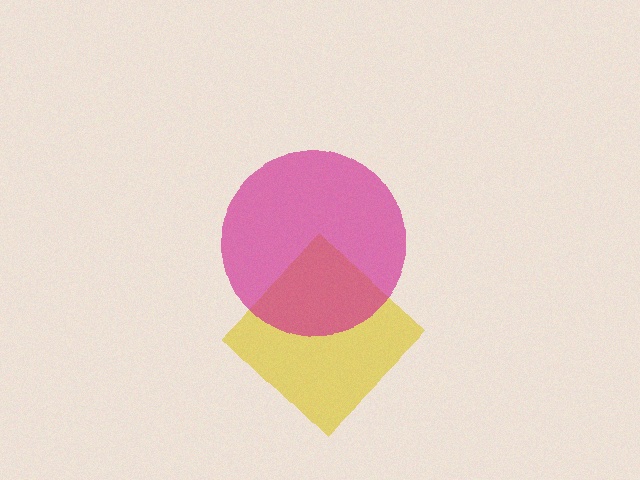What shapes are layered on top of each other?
The layered shapes are: a yellow diamond, a magenta circle.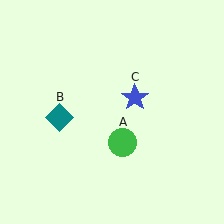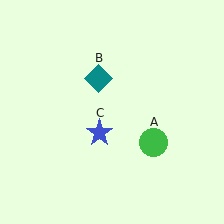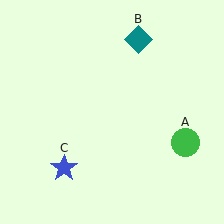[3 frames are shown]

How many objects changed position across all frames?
3 objects changed position: green circle (object A), teal diamond (object B), blue star (object C).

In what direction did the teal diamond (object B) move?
The teal diamond (object B) moved up and to the right.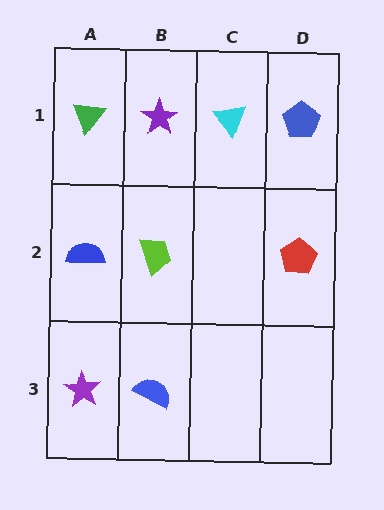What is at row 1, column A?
A green triangle.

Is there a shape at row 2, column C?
No, that cell is empty.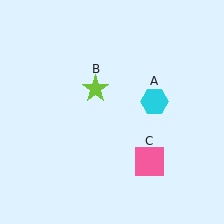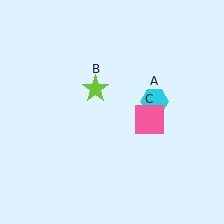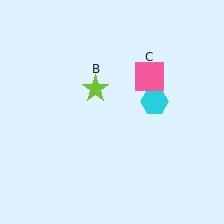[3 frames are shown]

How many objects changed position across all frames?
1 object changed position: pink square (object C).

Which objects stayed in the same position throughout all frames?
Cyan hexagon (object A) and lime star (object B) remained stationary.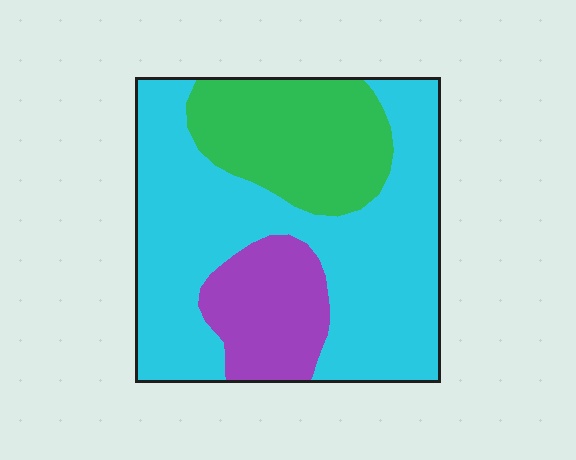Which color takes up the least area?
Purple, at roughly 15%.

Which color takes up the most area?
Cyan, at roughly 60%.